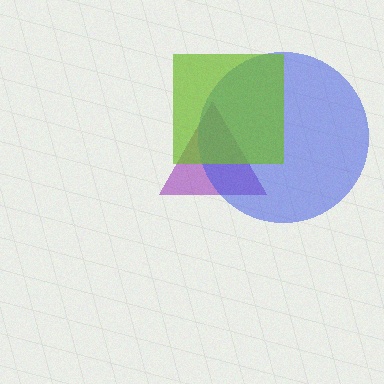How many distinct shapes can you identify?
There are 3 distinct shapes: a purple triangle, a blue circle, a lime square.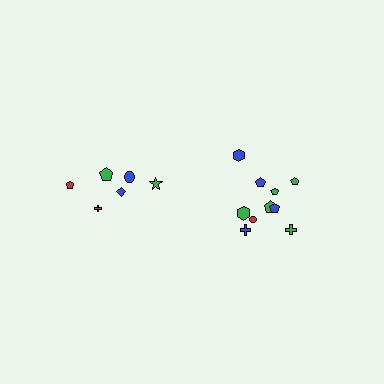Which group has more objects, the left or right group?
The right group.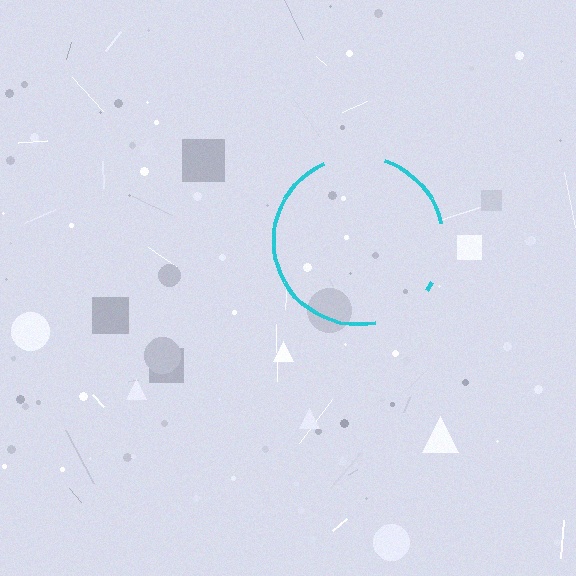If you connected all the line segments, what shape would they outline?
They would outline a circle.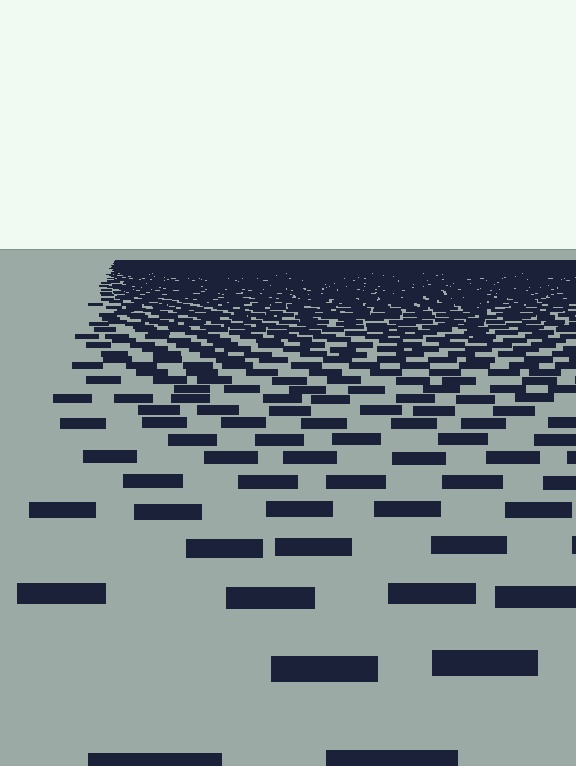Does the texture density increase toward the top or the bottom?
Density increases toward the top.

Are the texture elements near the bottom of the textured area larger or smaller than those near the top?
Larger. Near the bottom, elements are closer to the viewer and appear at a bigger on-screen size.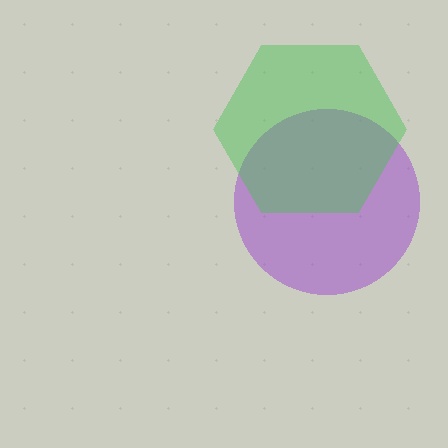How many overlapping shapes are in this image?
There are 2 overlapping shapes in the image.